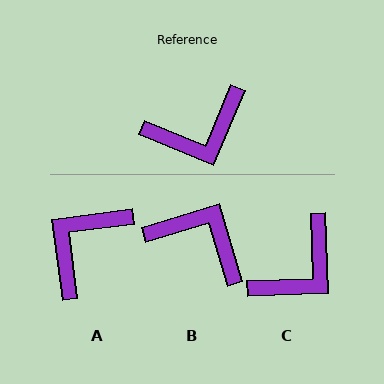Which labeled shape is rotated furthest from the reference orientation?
A, about 150 degrees away.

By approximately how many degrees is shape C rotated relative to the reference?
Approximately 24 degrees counter-clockwise.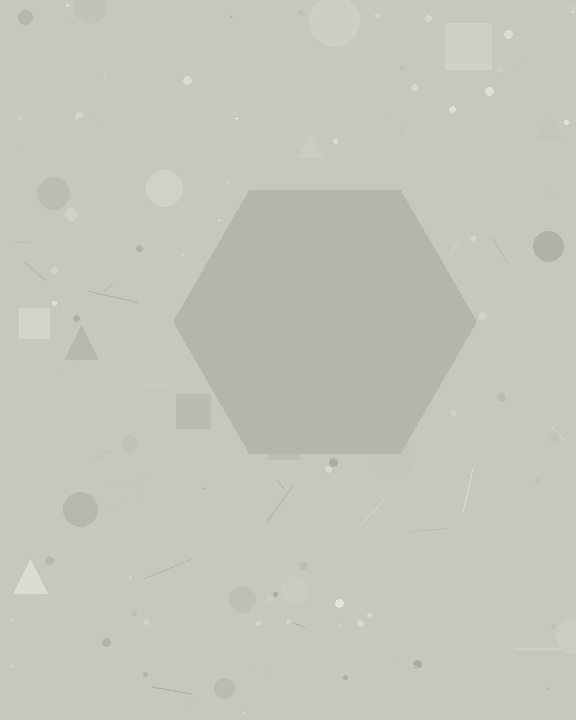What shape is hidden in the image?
A hexagon is hidden in the image.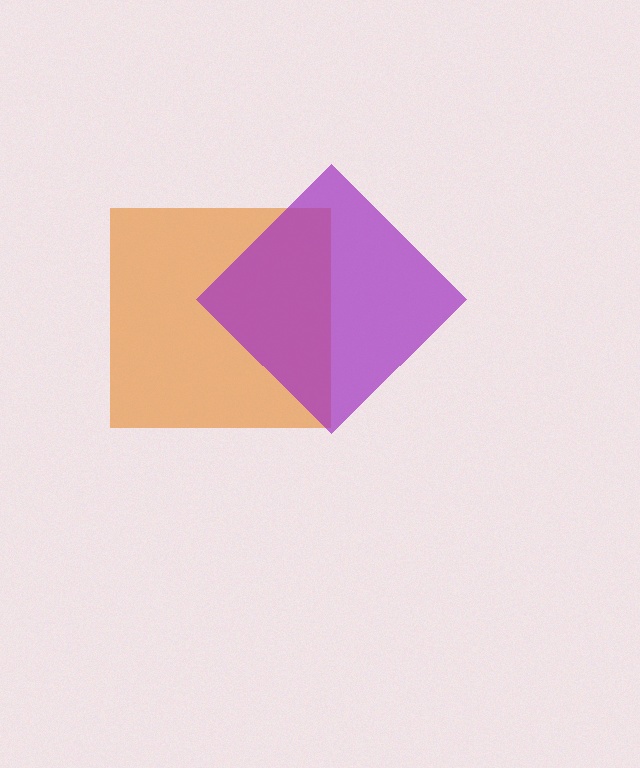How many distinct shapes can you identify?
There are 2 distinct shapes: an orange square, a purple diamond.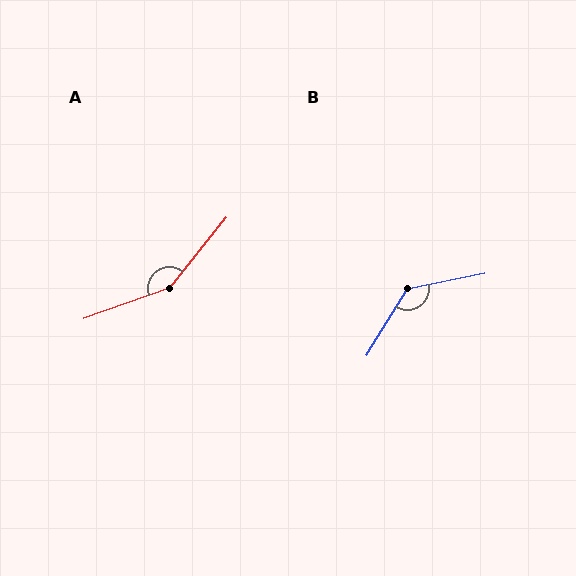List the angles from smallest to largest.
B (133°), A (148°).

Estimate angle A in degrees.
Approximately 148 degrees.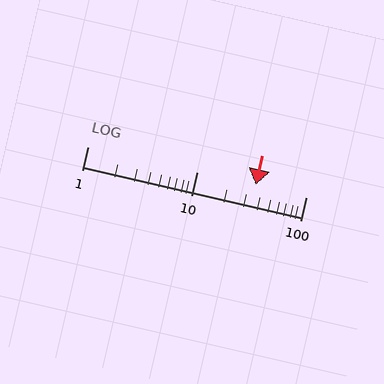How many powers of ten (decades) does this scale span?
The scale spans 2 decades, from 1 to 100.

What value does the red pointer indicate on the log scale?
The pointer indicates approximately 35.